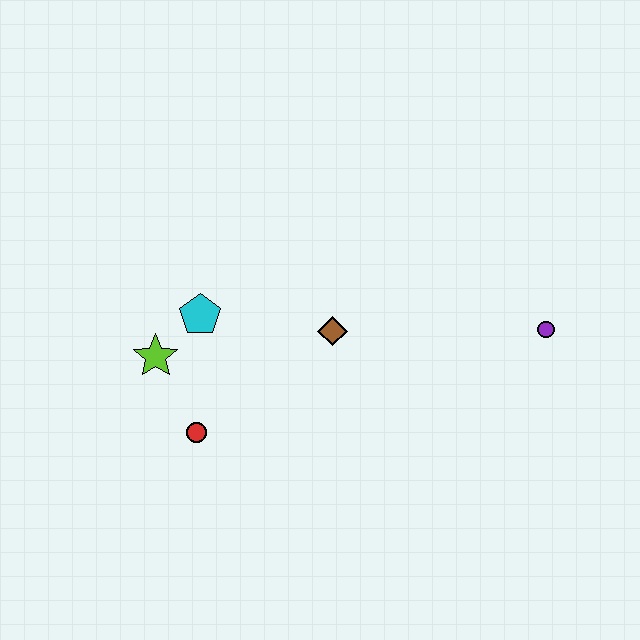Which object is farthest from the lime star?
The purple circle is farthest from the lime star.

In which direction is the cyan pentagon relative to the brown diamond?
The cyan pentagon is to the left of the brown diamond.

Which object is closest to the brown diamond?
The cyan pentagon is closest to the brown diamond.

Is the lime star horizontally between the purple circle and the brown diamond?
No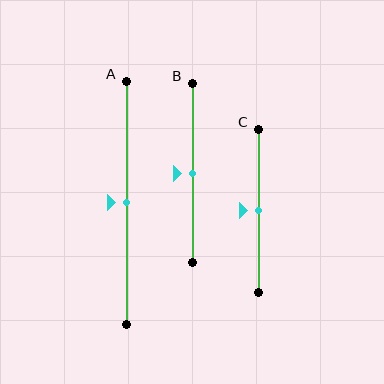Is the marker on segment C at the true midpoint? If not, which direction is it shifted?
Yes, the marker on segment C is at the true midpoint.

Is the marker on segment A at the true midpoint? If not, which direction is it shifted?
Yes, the marker on segment A is at the true midpoint.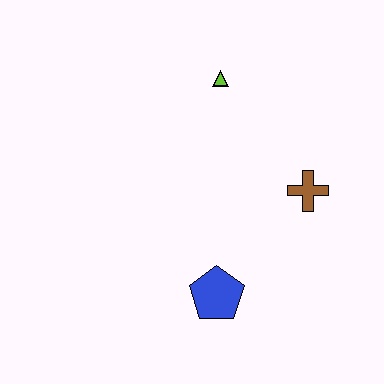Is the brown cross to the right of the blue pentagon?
Yes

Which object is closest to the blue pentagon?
The brown cross is closest to the blue pentagon.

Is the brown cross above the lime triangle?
No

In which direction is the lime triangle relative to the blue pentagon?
The lime triangle is above the blue pentagon.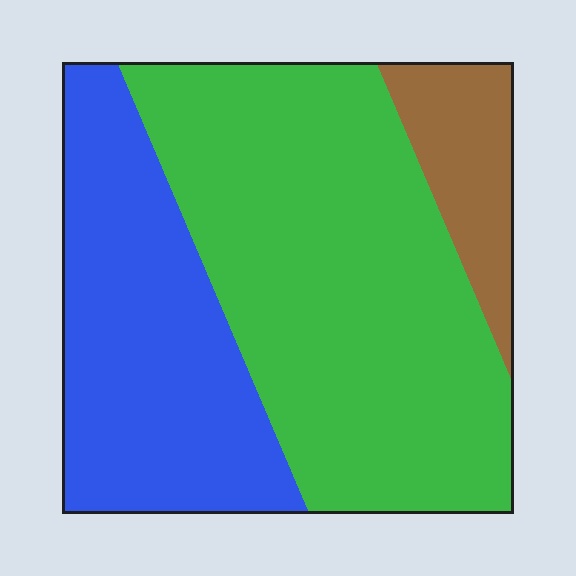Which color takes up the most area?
Green, at roughly 55%.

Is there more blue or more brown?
Blue.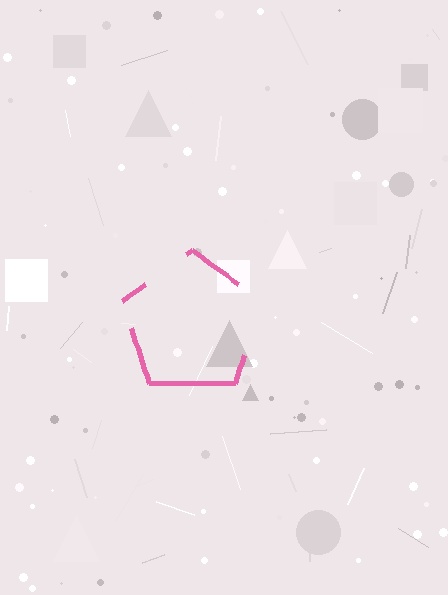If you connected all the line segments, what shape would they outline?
They would outline a pentagon.